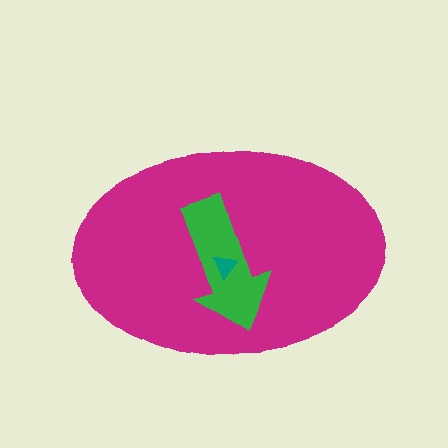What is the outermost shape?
The magenta ellipse.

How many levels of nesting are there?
3.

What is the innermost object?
The teal triangle.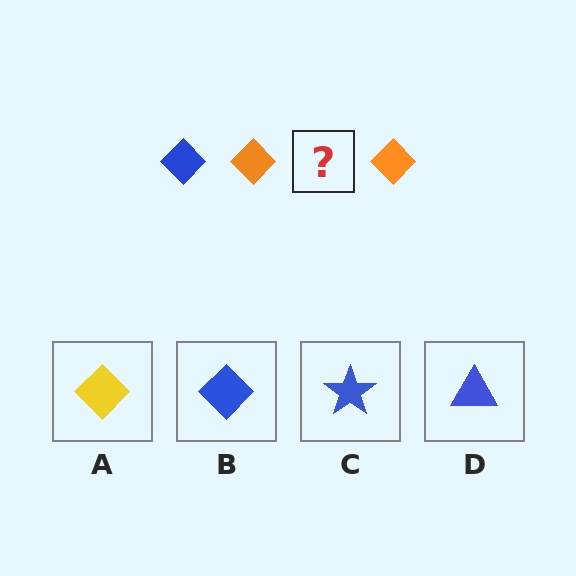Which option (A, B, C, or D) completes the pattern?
B.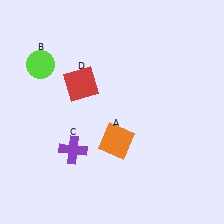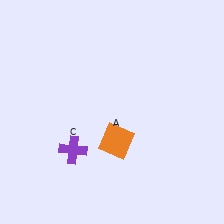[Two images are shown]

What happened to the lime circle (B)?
The lime circle (B) was removed in Image 2. It was in the top-left area of Image 1.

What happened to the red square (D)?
The red square (D) was removed in Image 2. It was in the top-left area of Image 1.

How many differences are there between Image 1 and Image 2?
There are 2 differences between the two images.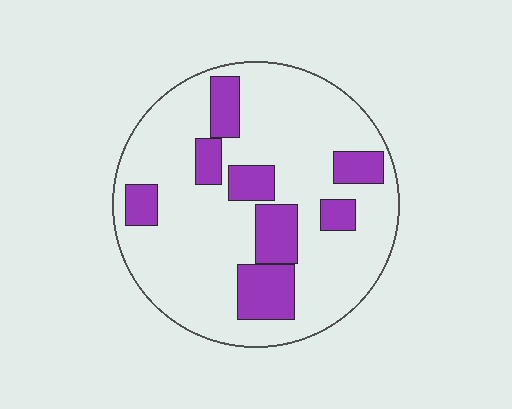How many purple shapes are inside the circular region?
8.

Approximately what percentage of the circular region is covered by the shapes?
Approximately 25%.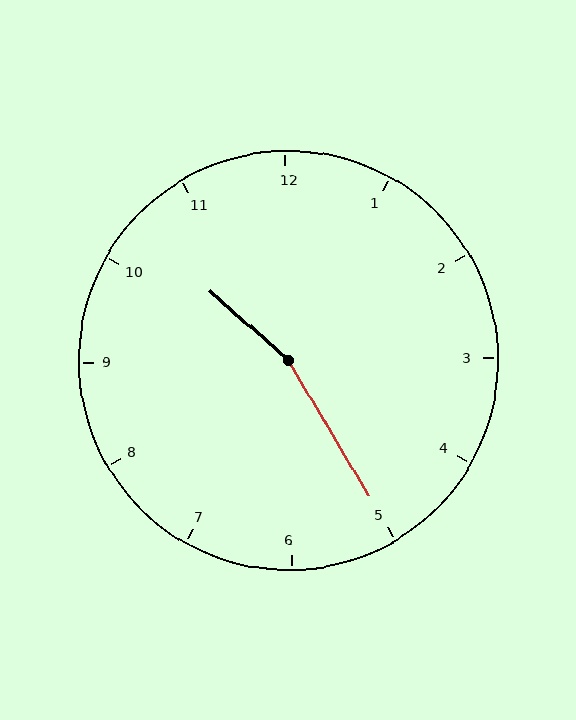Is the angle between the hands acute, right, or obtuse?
It is obtuse.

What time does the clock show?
10:25.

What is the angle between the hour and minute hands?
Approximately 162 degrees.